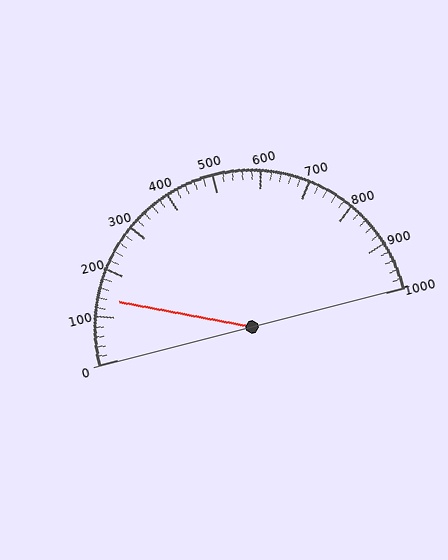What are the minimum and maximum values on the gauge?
The gauge ranges from 0 to 1000.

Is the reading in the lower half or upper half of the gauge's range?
The reading is in the lower half of the range (0 to 1000).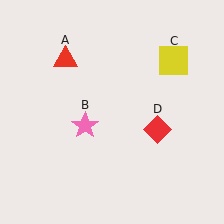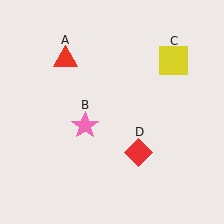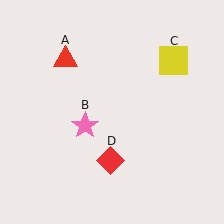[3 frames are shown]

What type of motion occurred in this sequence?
The red diamond (object D) rotated clockwise around the center of the scene.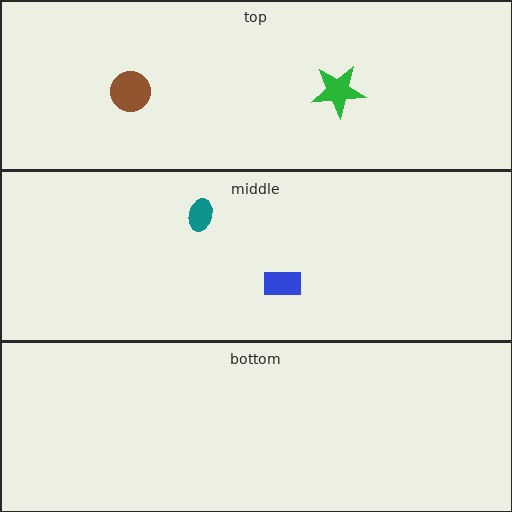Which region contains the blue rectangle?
The middle region.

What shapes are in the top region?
The brown circle, the green star.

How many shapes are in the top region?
2.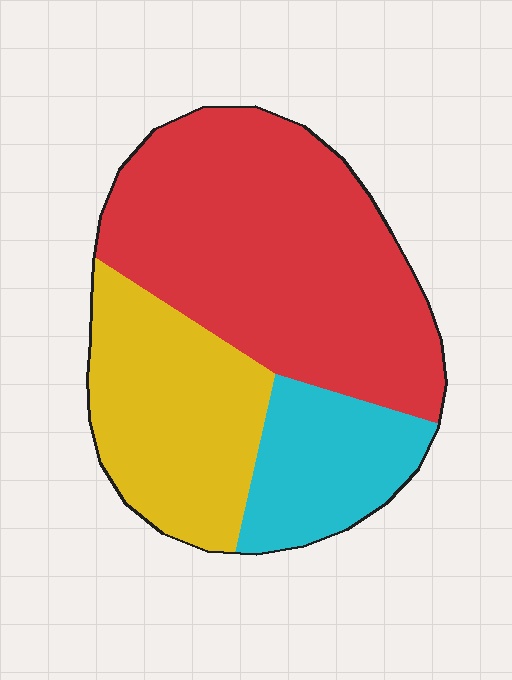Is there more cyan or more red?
Red.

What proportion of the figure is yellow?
Yellow covers roughly 30% of the figure.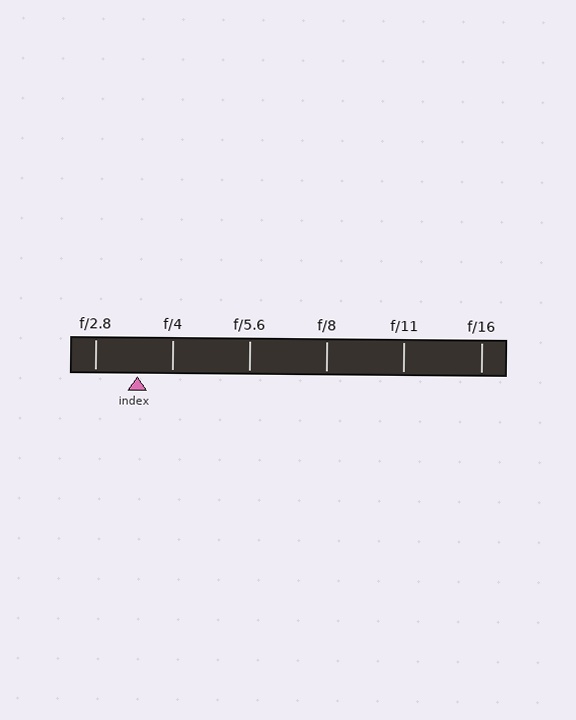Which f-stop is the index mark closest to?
The index mark is closest to f/4.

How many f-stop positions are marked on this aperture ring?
There are 6 f-stop positions marked.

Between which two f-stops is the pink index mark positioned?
The index mark is between f/2.8 and f/4.